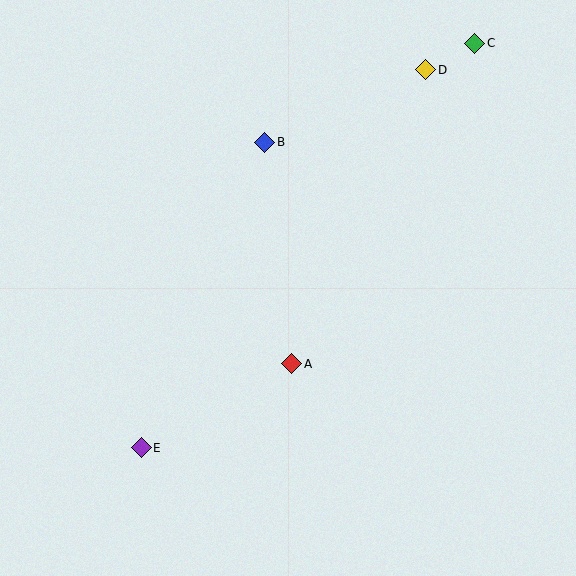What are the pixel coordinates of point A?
Point A is at (292, 364).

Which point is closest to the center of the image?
Point A at (292, 364) is closest to the center.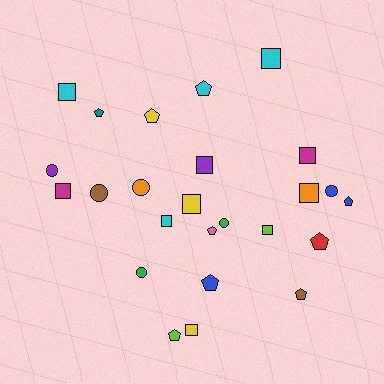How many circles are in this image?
There are 6 circles.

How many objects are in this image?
There are 25 objects.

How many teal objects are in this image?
There is 1 teal object.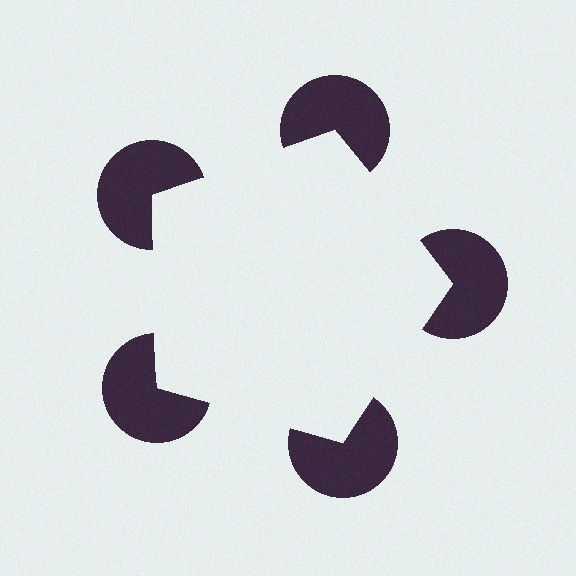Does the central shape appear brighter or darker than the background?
It typically appears slightly brighter than the background, even though no actual brightness change is drawn.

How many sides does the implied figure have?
5 sides.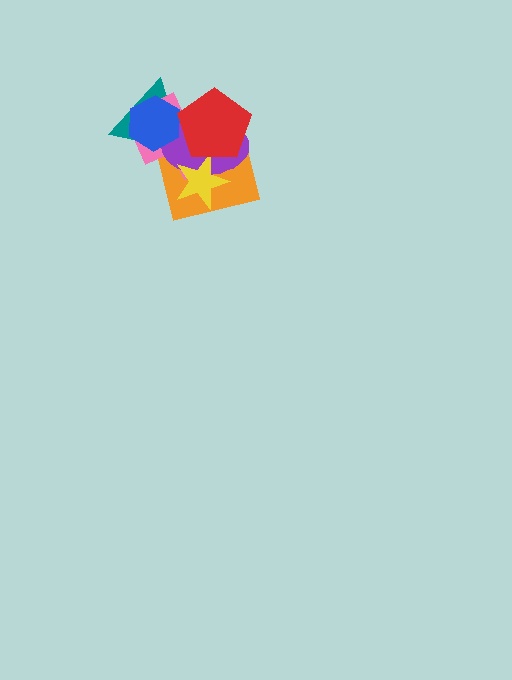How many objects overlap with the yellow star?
4 objects overlap with the yellow star.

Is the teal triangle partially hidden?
Yes, it is partially covered by another shape.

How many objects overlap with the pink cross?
6 objects overlap with the pink cross.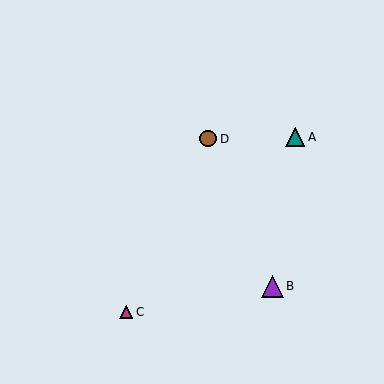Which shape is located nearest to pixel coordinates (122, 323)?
The magenta triangle (labeled C) at (126, 312) is nearest to that location.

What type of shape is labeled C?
Shape C is a magenta triangle.